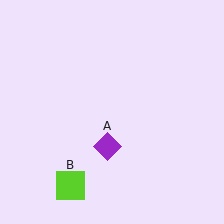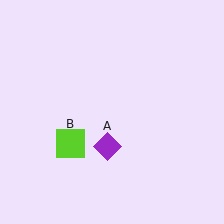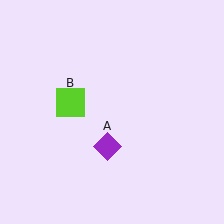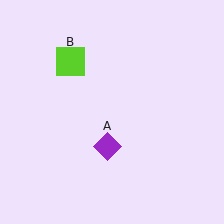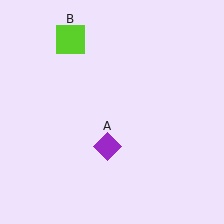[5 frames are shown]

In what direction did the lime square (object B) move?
The lime square (object B) moved up.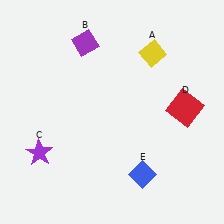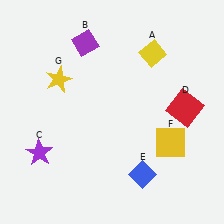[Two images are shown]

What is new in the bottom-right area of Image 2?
A yellow square (F) was added in the bottom-right area of Image 2.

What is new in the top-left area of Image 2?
A yellow star (G) was added in the top-left area of Image 2.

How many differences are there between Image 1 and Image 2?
There are 2 differences between the two images.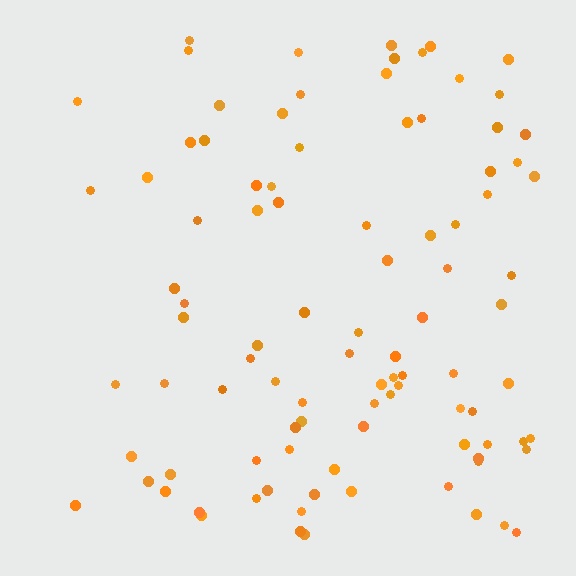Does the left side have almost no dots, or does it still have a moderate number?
Still a moderate number, just noticeably fewer than the right.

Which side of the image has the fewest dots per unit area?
The left.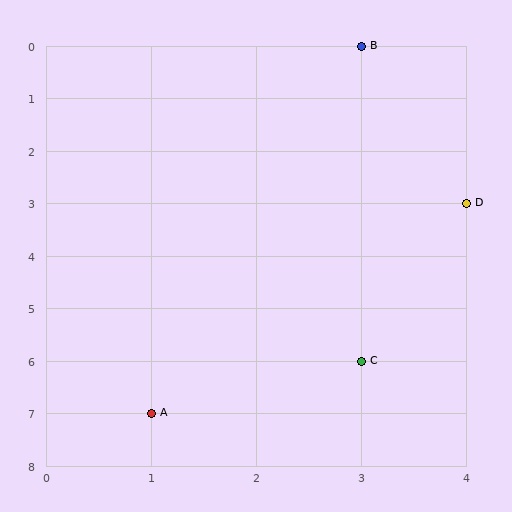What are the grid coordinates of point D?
Point D is at grid coordinates (4, 3).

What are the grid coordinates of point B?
Point B is at grid coordinates (3, 0).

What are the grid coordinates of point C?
Point C is at grid coordinates (3, 6).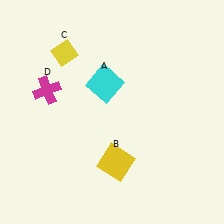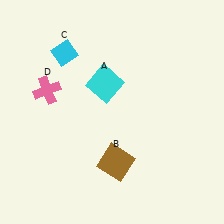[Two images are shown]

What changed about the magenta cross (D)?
In Image 1, D is magenta. In Image 2, it changed to pink.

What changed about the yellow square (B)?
In Image 1, B is yellow. In Image 2, it changed to brown.